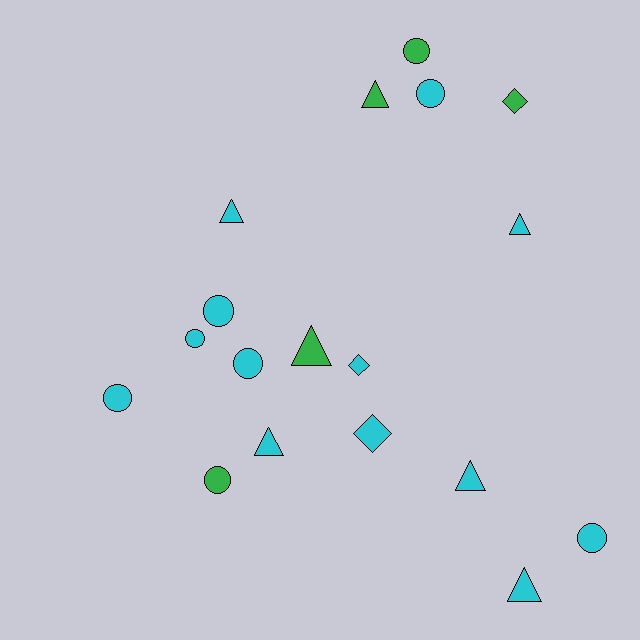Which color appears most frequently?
Cyan, with 13 objects.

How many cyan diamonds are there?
There are 2 cyan diamonds.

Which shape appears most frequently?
Circle, with 8 objects.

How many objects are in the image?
There are 18 objects.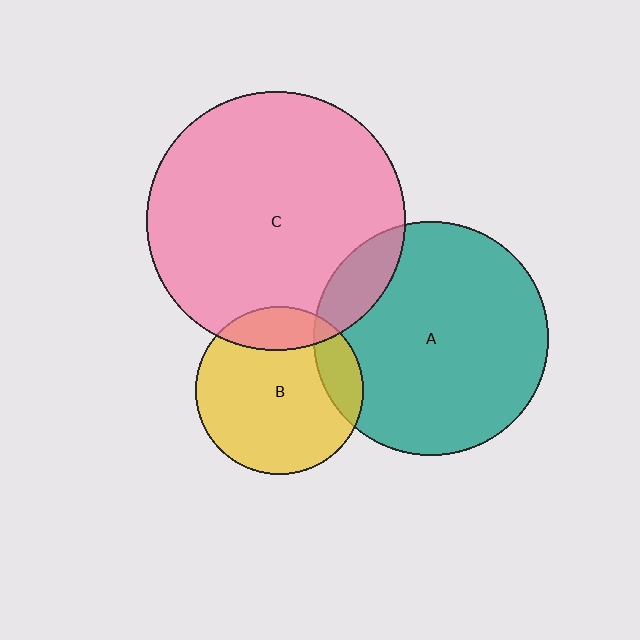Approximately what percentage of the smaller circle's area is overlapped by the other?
Approximately 10%.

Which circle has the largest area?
Circle C (pink).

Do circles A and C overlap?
Yes.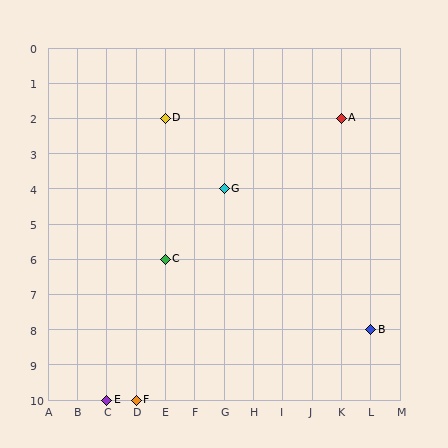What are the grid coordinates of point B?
Point B is at grid coordinates (L, 8).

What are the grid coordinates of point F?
Point F is at grid coordinates (D, 10).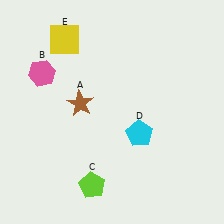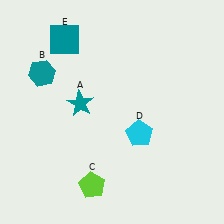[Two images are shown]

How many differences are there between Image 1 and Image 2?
There are 3 differences between the two images.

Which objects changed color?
A changed from brown to teal. B changed from pink to teal. E changed from yellow to teal.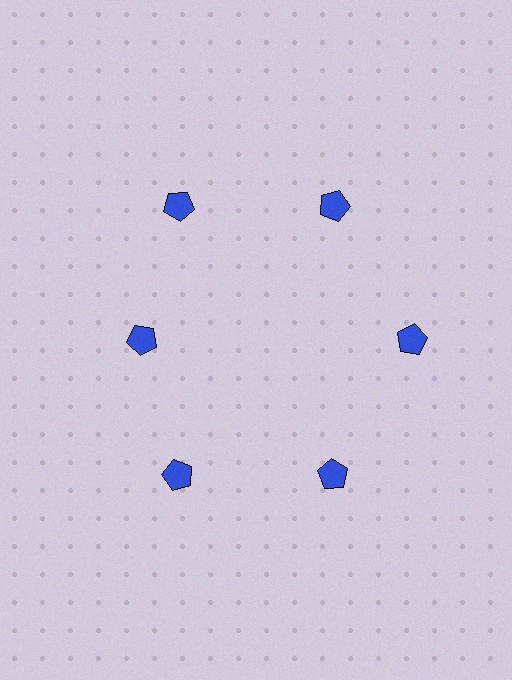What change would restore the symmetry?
The symmetry would be restored by moving it outward, back onto the ring so that all 6 pentagons sit at equal angles and equal distance from the center.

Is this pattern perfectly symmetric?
No. The 6 blue pentagons are arranged in a ring, but one element near the 9 o'clock position is pulled inward toward the center, breaking the 6-fold rotational symmetry.